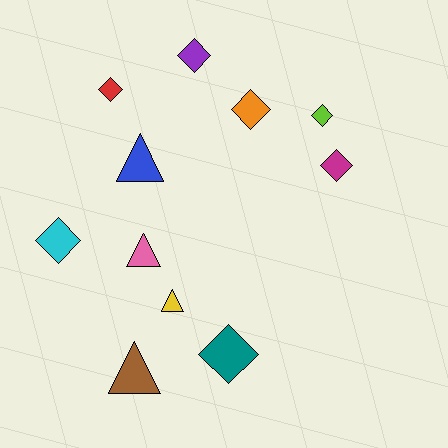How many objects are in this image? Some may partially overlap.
There are 11 objects.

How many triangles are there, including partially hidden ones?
There are 4 triangles.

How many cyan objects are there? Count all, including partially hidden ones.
There is 1 cyan object.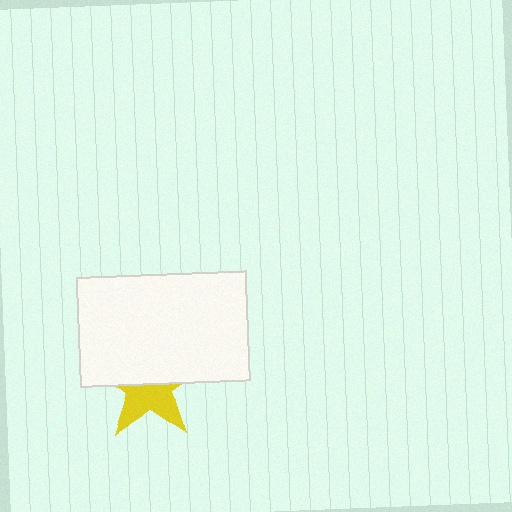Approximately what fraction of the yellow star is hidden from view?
Roughly 54% of the yellow star is hidden behind the white rectangle.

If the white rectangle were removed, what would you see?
You would see the complete yellow star.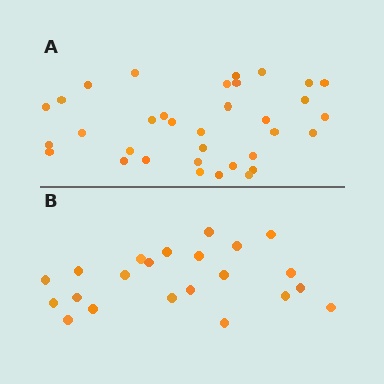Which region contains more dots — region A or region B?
Region A (the top region) has more dots.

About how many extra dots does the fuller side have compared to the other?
Region A has roughly 12 or so more dots than region B.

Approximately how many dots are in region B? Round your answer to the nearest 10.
About 20 dots. (The exact count is 22, which rounds to 20.)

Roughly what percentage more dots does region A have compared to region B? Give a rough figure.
About 55% more.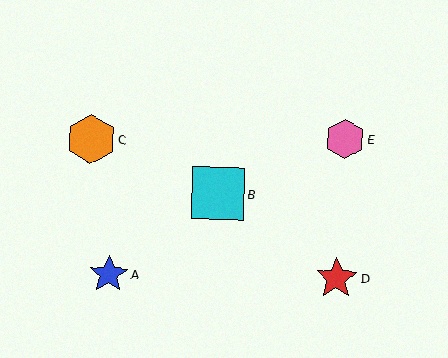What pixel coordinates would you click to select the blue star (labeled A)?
Click at (109, 274) to select the blue star A.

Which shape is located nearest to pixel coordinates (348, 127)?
The pink hexagon (labeled E) at (345, 139) is nearest to that location.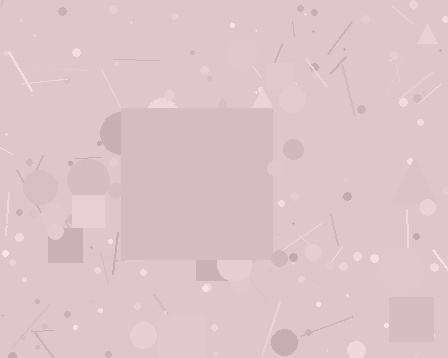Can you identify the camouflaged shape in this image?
The camouflaged shape is a square.